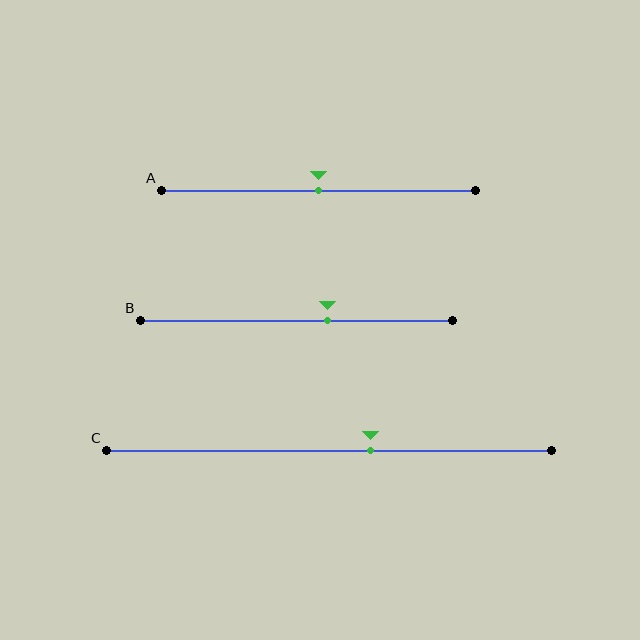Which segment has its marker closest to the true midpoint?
Segment A has its marker closest to the true midpoint.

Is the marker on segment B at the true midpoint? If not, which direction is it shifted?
No, the marker on segment B is shifted to the right by about 10% of the segment length.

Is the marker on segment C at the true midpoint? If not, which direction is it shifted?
No, the marker on segment C is shifted to the right by about 9% of the segment length.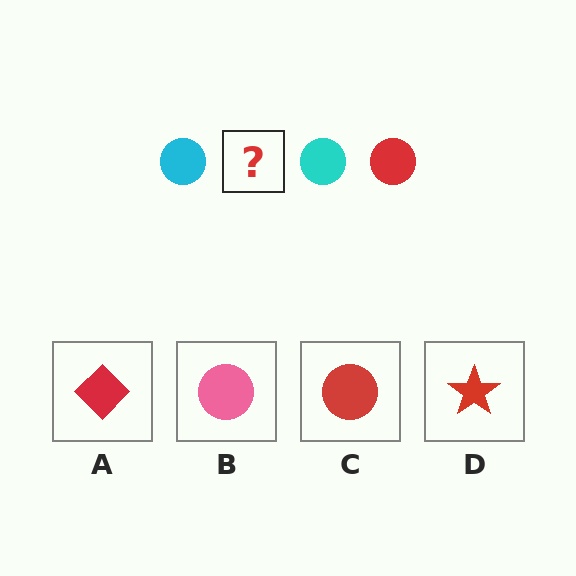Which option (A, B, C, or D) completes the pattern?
C.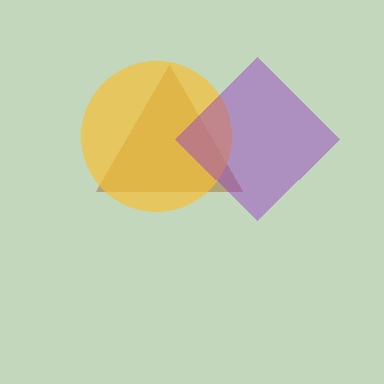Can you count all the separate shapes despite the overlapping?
Yes, there are 3 separate shapes.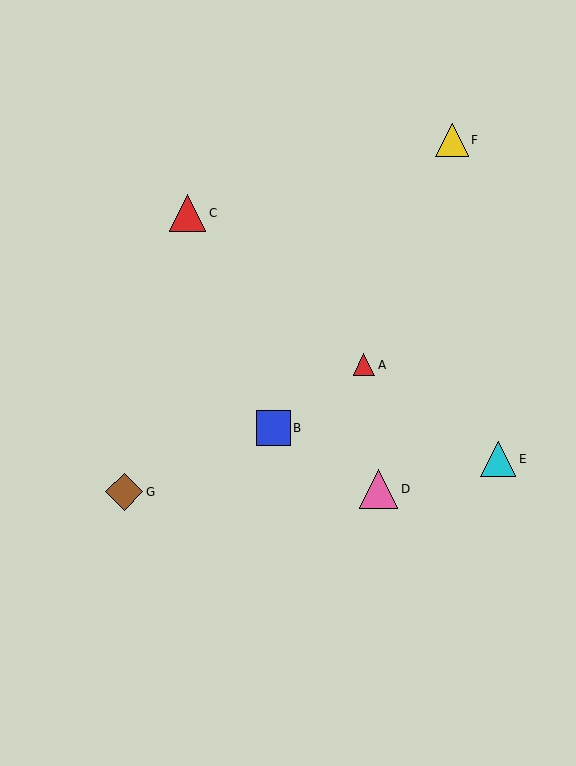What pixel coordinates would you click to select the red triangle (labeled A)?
Click at (364, 365) to select the red triangle A.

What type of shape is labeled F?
Shape F is a yellow triangle.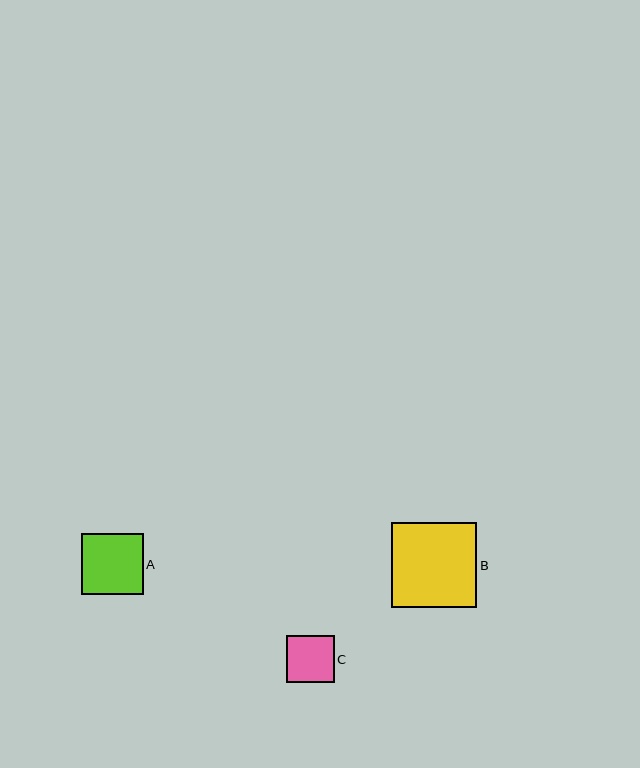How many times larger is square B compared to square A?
Square B is approximately 1.4 times the size of square A.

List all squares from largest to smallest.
From largest to smallest: B, A, C.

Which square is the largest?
Square B is the largest with a size of approximately 85 pixels.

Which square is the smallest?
Square C is the smallest with a size of approximately 47 pixels.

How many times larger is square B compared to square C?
Square B is approximately 1.8 times the size of square C.